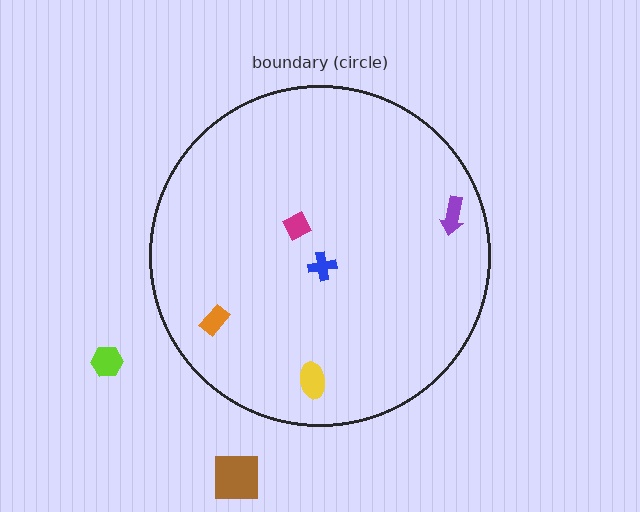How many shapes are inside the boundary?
5 inside, 2 outside.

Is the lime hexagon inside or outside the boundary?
Outside.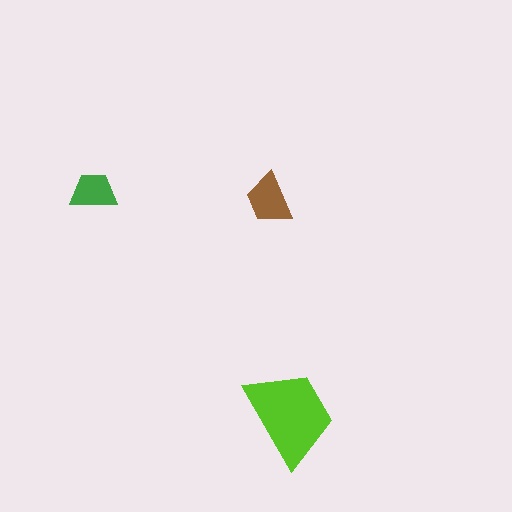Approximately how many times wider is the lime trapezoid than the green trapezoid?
About 2 times wider.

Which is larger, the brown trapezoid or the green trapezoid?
The brown one.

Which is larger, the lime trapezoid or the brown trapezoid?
The lime one.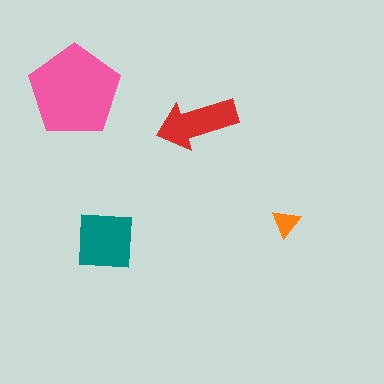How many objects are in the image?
There are 4 objects in the image.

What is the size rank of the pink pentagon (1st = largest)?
1st.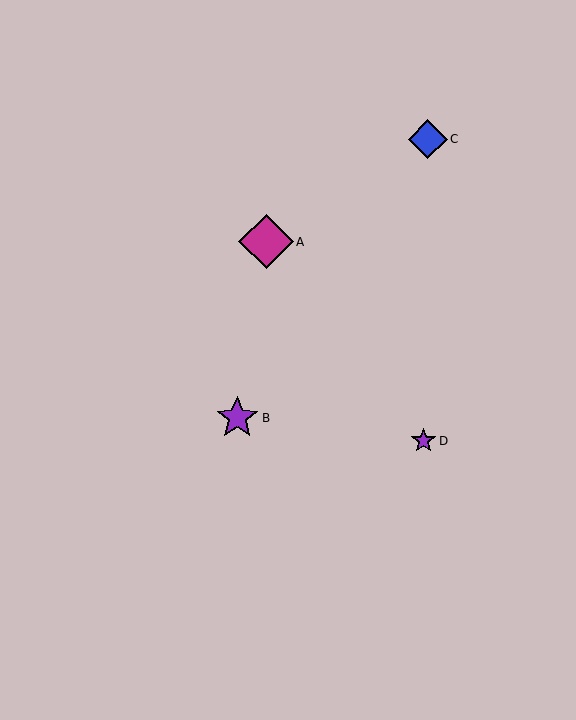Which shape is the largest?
The magenta diamond (labeled A) is the largest.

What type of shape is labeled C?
Shape C is a blue diamond.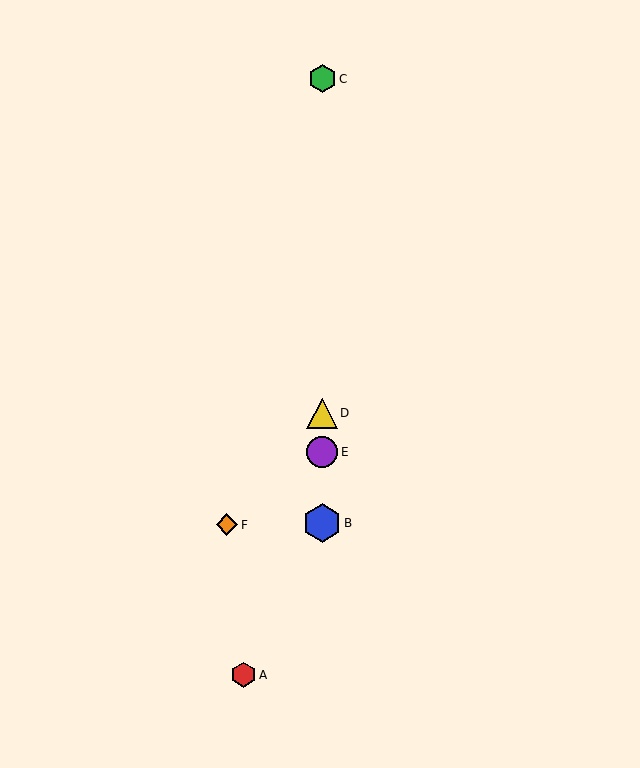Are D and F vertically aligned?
No, D is at x≈322 and F is at x≈227.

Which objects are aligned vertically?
Objects B, C, D, E are aligned vertically.